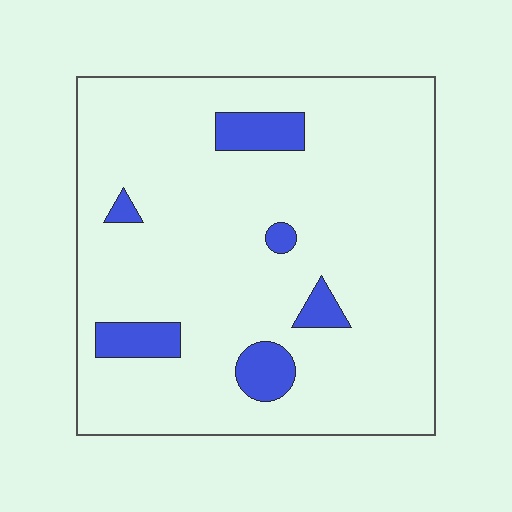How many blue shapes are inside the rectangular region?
6.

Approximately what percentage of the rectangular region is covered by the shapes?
Approximately 10%.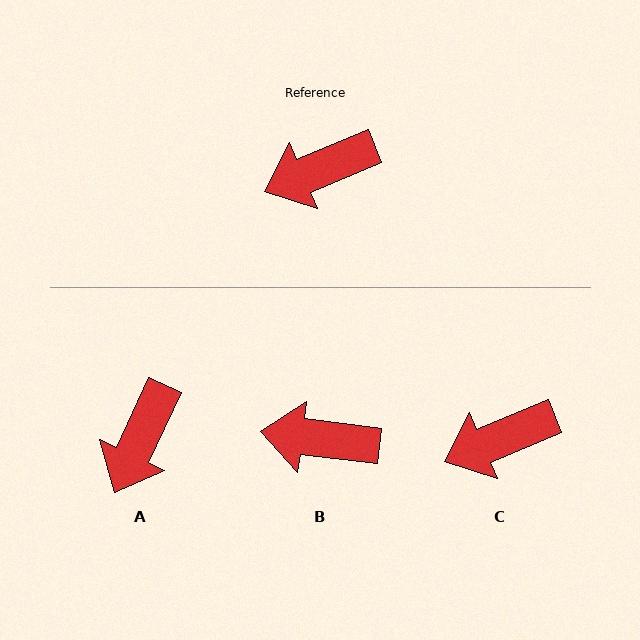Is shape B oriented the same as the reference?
No, it is off by about 30 degrees.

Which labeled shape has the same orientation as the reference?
C.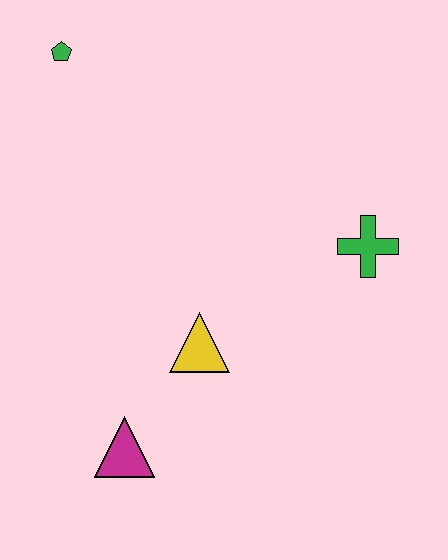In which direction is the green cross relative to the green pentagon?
The green cross is to the right of the green pentagon.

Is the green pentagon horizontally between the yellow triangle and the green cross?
No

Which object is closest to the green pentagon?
The yellow triangle is closest to the green pentagon.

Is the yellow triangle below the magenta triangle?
No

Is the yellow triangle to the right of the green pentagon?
Yes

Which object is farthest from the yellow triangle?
The green pentagon is farthest from the yellow triangle.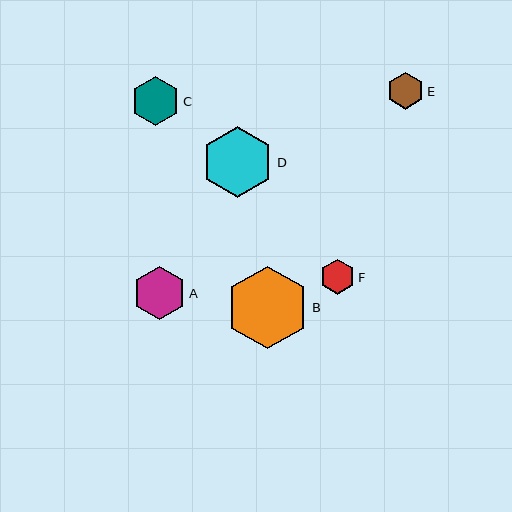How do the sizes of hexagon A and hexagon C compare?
Hexagon A and hexagon C are approximately the same size.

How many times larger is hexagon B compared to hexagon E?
Hexagon B is approximately 2.3 times the size of hexagon E.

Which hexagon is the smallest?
Hexagon F is the smallest with a size of approximately 35 pixels.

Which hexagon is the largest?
Hexagon B is the largest with a size of approximately 83 pixels.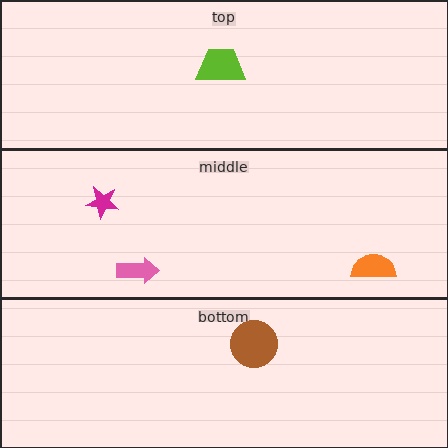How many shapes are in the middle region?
3.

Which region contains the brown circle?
The bottom region.